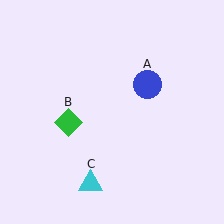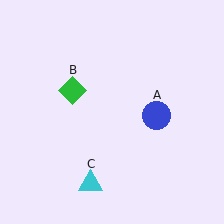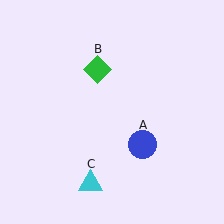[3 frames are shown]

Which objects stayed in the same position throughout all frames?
Cyan triangle (object C) remained stationary.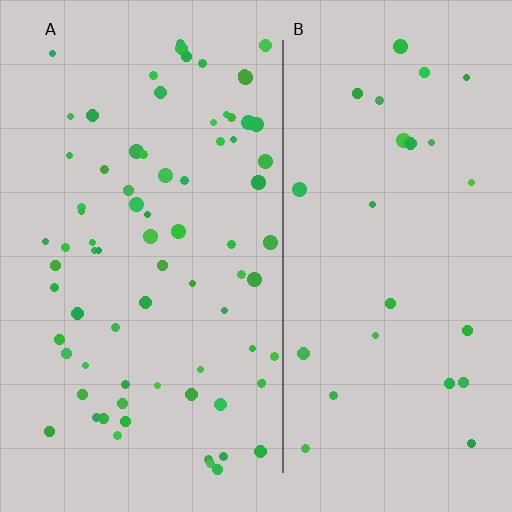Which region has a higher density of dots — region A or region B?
A (the left).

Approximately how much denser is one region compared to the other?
Approximately 3.0× — region A over region B.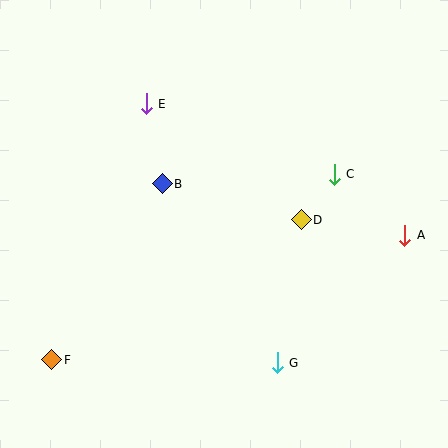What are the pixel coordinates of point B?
Point B is at (162, 184).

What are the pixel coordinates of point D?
Point D is at (301, 220).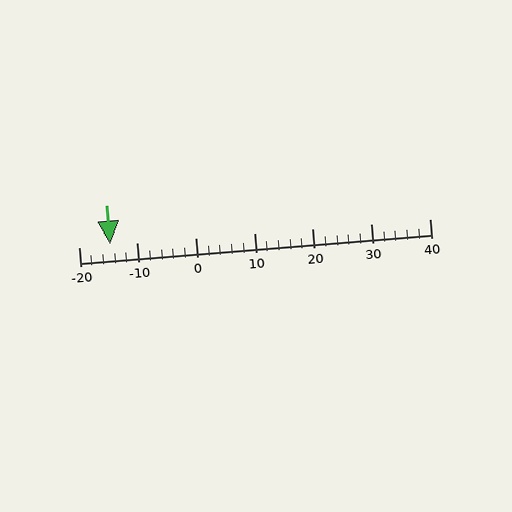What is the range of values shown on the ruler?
The ruler shows values from -20 to 40.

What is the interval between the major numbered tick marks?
The major tick marks are spaced 10 units apart.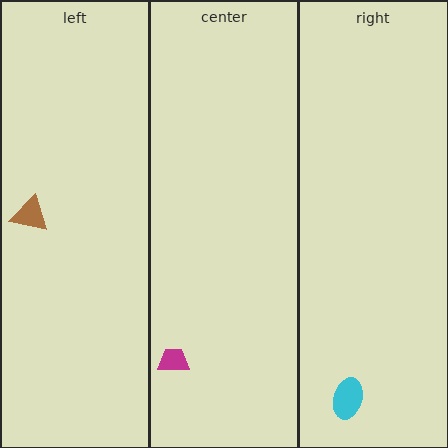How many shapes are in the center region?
1.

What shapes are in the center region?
The magenta trapezoid.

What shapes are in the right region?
The cyan ellipse.